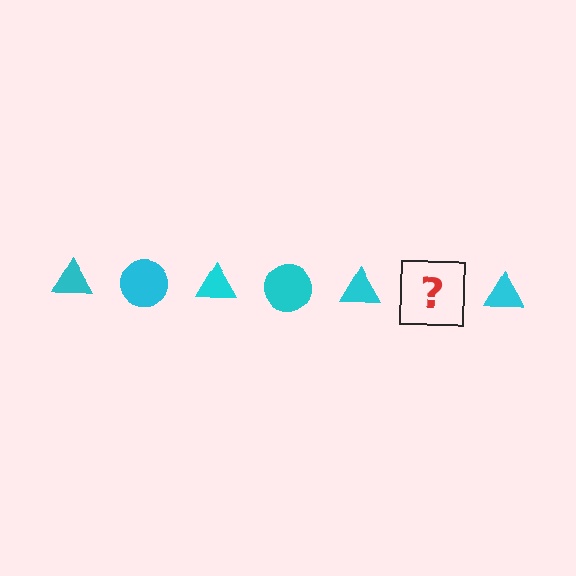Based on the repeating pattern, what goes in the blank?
The blank should be a cyan circle.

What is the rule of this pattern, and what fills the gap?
The rule is that the pattern cycles through triangle, circle shapes in cyan. The gap should be filled with a cyan circle.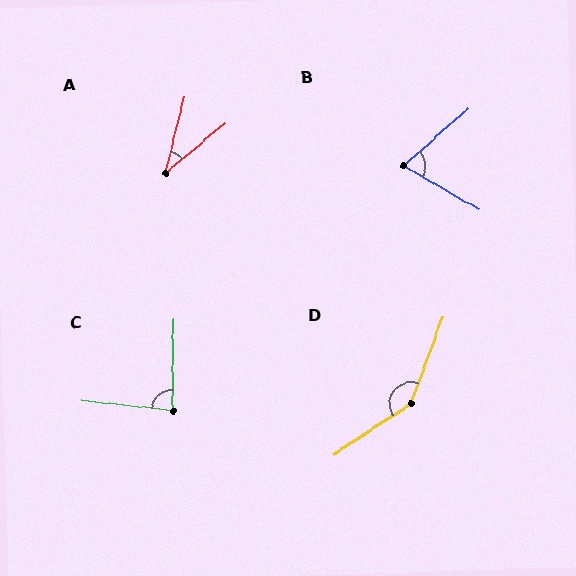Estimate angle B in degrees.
Approximately 72 degrees.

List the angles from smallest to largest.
A (36°), B (72°), C (84°), D (143°).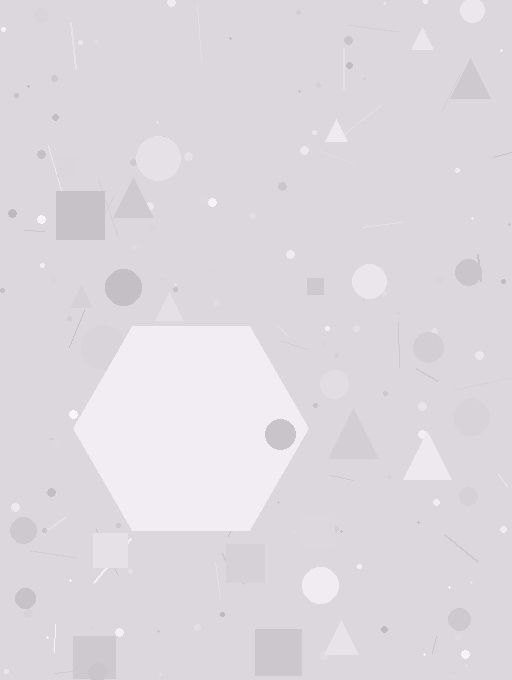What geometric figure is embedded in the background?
A hexagon is embedded in the background.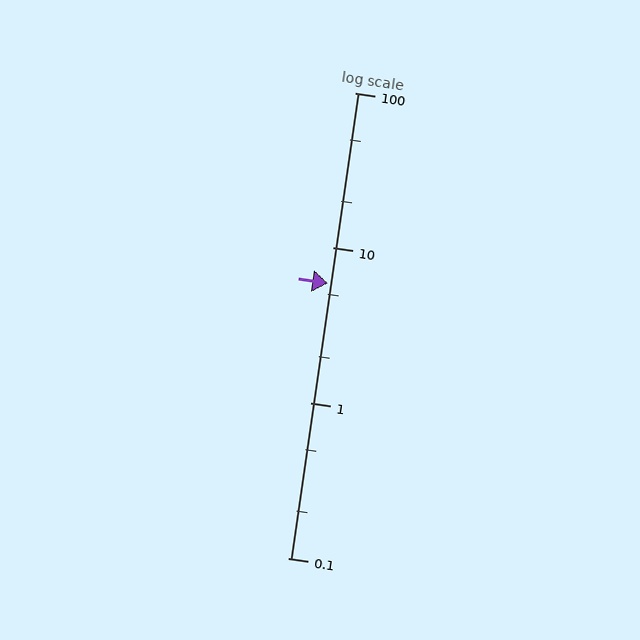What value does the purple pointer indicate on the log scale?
The pointer indicates approximately 5.9.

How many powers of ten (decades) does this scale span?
The scale spans 3 decades, from 0.1 to 100.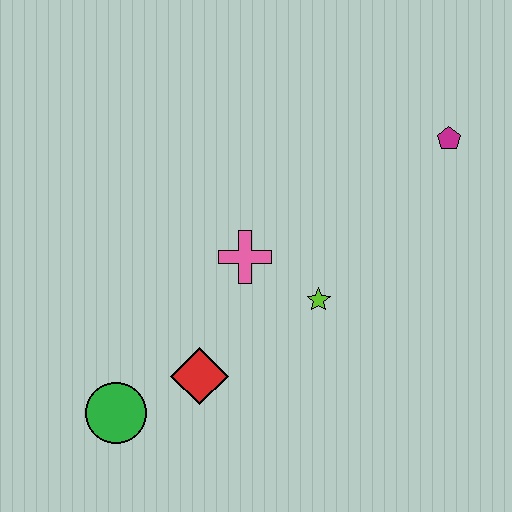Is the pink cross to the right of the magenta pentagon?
No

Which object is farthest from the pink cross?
The magenta pentagon is farthest from the pink cross.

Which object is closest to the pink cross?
The lime star is closest to the pink cross.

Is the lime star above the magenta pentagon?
No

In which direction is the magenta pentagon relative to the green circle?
The magenta pentagon is to the right of the green circle.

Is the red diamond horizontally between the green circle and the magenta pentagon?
Yes